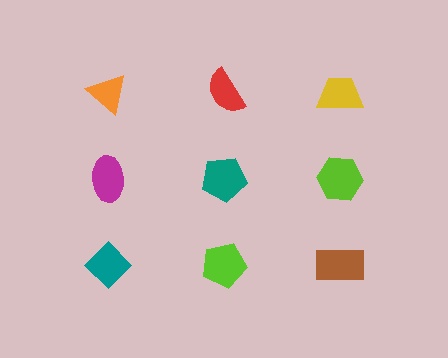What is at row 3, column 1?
A teal diamond.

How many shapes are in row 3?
3 shapes.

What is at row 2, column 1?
A magenta ellipse.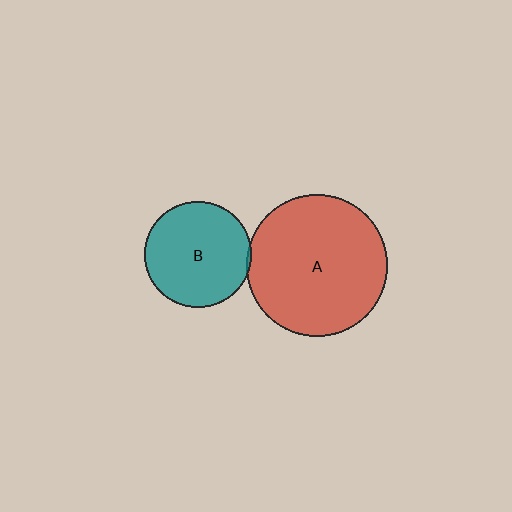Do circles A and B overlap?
Yes.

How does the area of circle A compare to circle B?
Approximately 1.8 times.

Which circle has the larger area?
Circle A (red).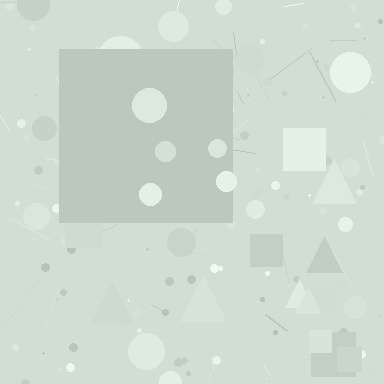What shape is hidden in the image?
A square is hidden in the image.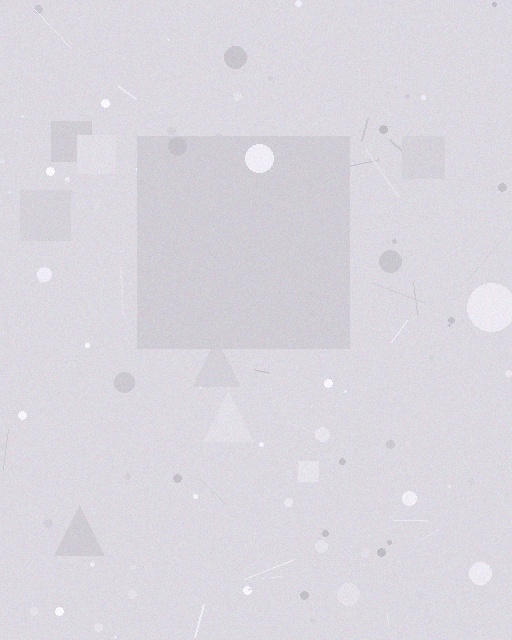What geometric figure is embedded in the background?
A square is embedded in the background.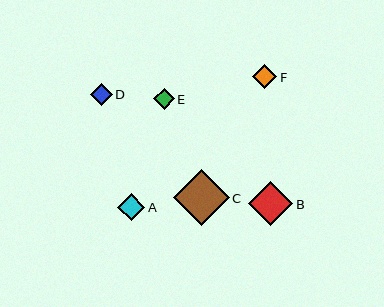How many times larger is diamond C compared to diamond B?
Diamond C is approximately 1.3 times the size of diamond B.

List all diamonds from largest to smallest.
From largest to smallest: C, B, A, F, D, E.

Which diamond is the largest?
Diamond C is the largest with a size of approximately 56 pixels.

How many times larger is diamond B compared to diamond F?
Diamond B is approximately 1.8 times the size of diamond F.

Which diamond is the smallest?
Diamond E is the smallest with a size of approximately 21 pixels.